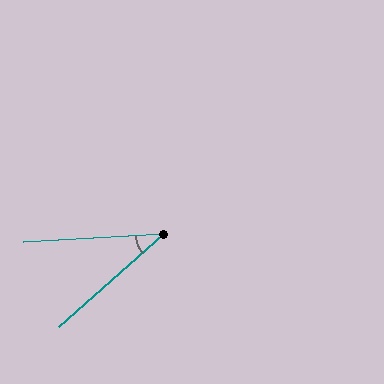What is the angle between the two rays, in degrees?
Approximately 38 degrees.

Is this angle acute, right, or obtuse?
It is acute.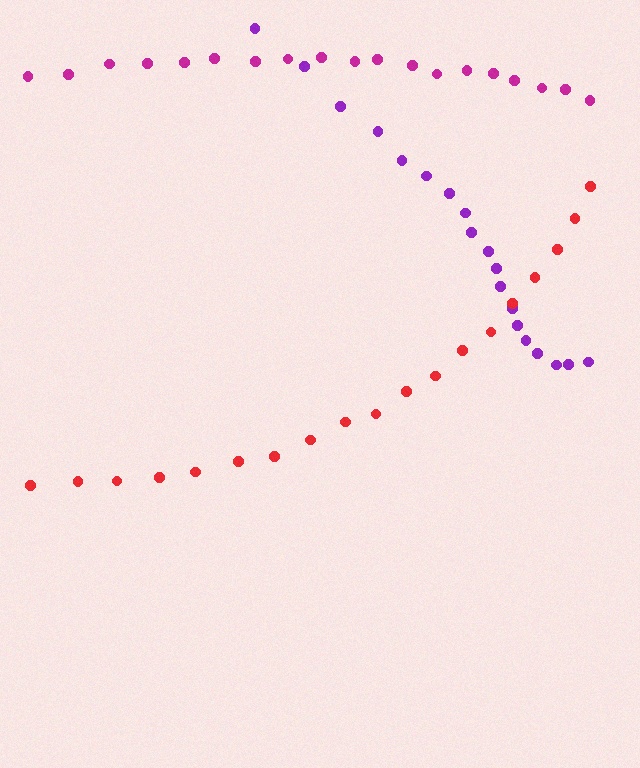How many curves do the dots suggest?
There are 3 distinct paths.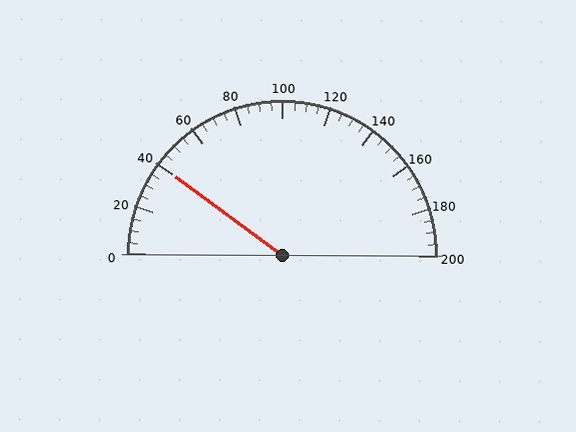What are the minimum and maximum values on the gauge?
The gauge ranges from 0 to 200.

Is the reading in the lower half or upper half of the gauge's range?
The reading is in the lower half of the range (0 to 200).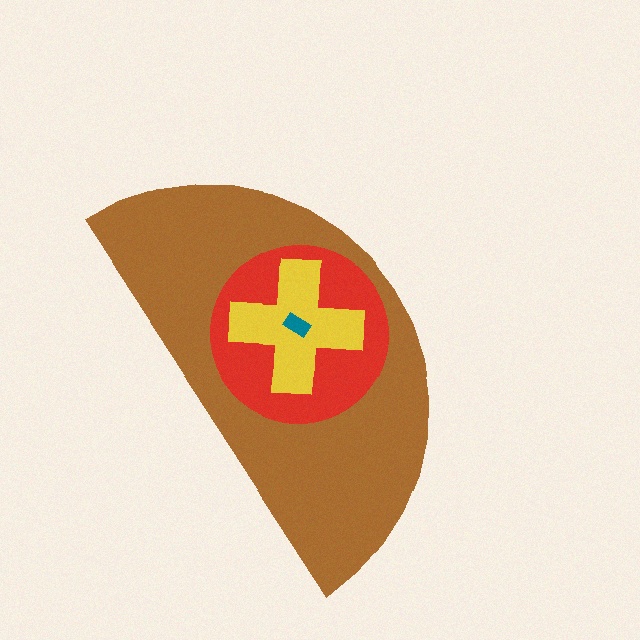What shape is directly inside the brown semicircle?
The red circle.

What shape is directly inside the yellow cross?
The teal rectangle.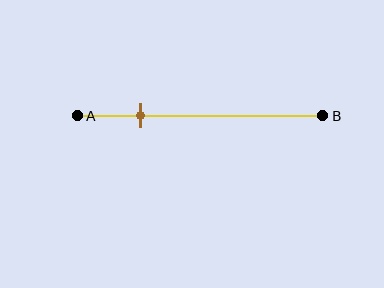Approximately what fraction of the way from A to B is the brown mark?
The brown mark is approximately 25% of the way from A to B.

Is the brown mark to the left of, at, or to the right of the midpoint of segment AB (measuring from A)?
The brown mark is to the left of the midpoint of segment AB.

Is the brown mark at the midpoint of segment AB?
No, the mark is at about 25% from A, not at the 50% midpoint.